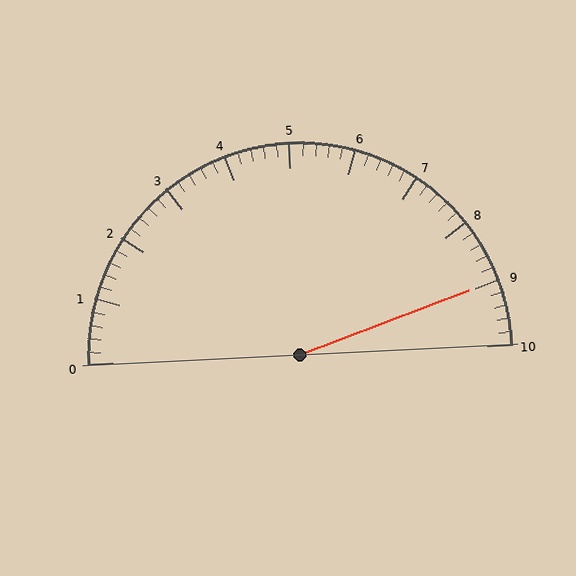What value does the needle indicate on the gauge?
The needle indicates approximately 9.0.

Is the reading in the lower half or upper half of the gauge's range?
The reading is in the upper half of the range (0 to 10).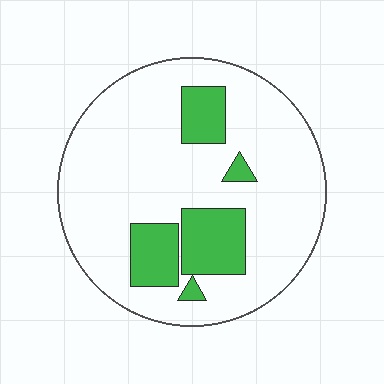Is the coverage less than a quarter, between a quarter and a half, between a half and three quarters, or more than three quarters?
Less than a quarter.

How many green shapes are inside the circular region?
5.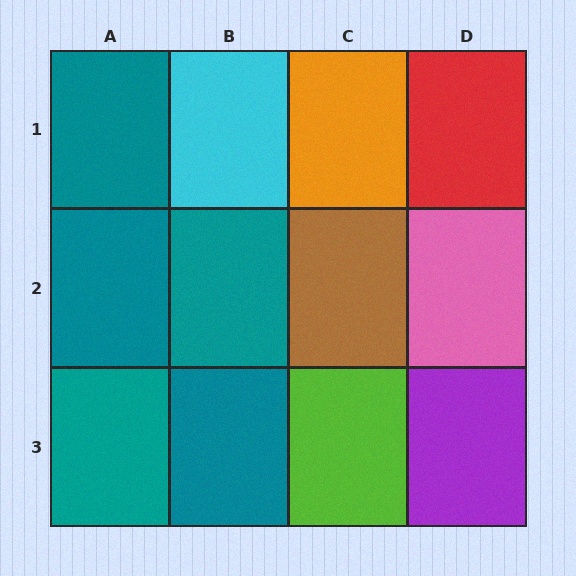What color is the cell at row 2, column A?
Teal.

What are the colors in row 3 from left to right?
Teal, teal, lime, purple.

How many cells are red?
1 cell is red.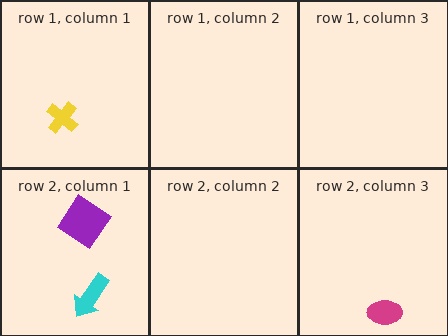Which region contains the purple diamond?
The row 2, column 1 region.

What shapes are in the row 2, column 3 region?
The magenta ellipse.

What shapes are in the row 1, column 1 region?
The yellow cross.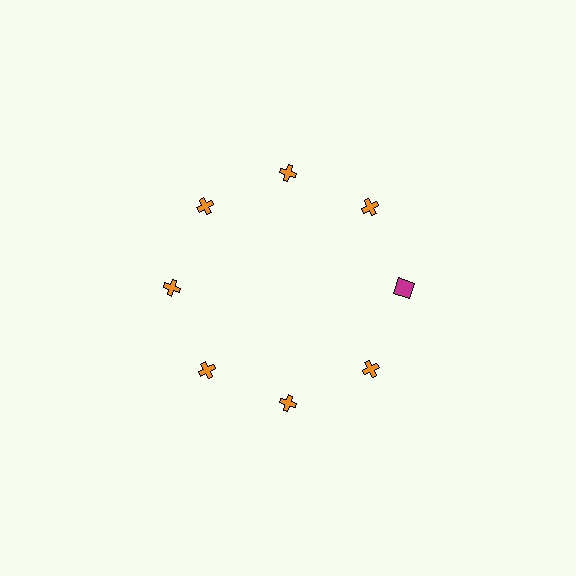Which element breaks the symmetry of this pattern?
The magenta square at roughly the 3 o'clock position breaks the symmetry. All other shapes are orange crosses.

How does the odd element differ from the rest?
It differs in both color (magenta instead of orange) and shape (square instead of cross).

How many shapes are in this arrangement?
There are 8 shapes arranged in a ring pattern.